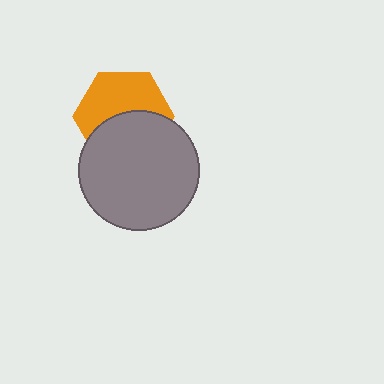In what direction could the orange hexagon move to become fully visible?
The orange hexagon could move up. That would shift it out from behind the gray circle entirely.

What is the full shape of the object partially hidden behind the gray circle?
The partially hidden object is an orange hexagon.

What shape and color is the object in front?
The object in front is a gray circle.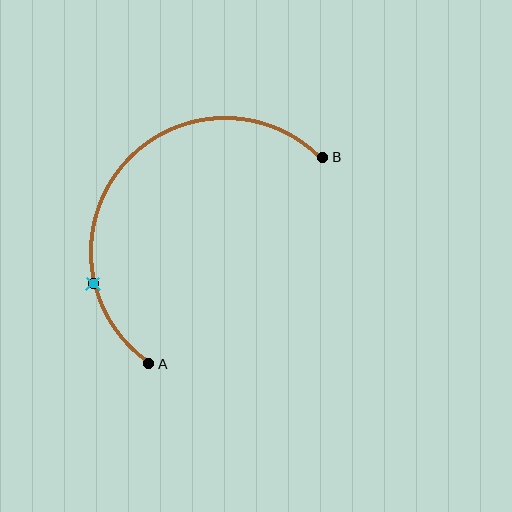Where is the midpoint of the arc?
The arc midpoint is the point on the curve farthest from the straight line joining A and B. It sits above and to the left of that line.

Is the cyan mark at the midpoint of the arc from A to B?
No. The cyan mark lies on the arc but is closer to endpoint A. The arc midpoint would be at the point on the curve equidistant along the arc from both A and B.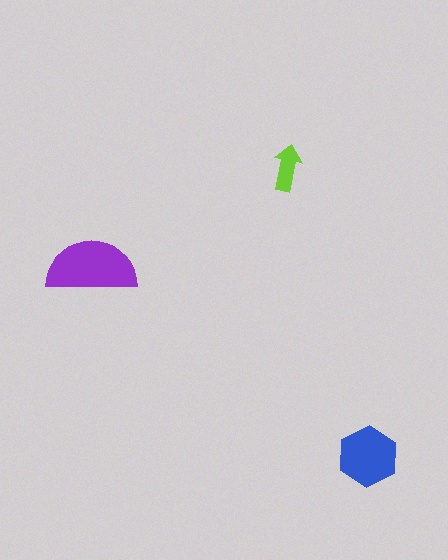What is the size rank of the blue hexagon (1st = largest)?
2nd.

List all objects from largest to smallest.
The purple semicircle, the blue hexagon, the lime arrow.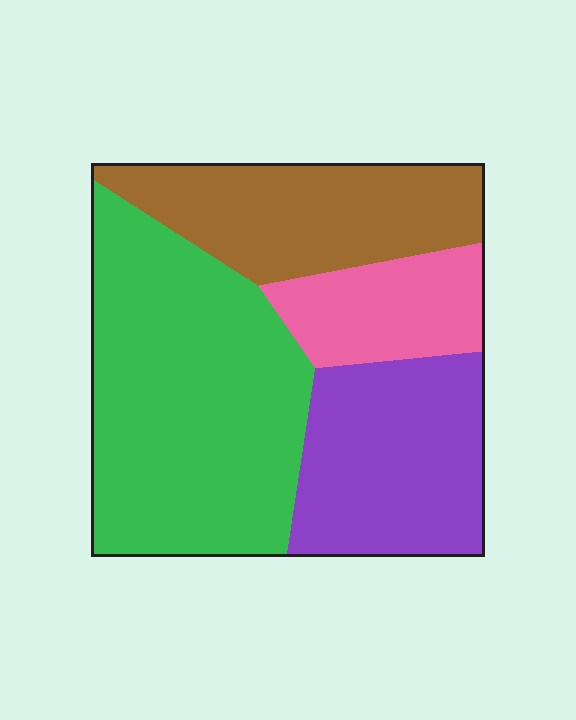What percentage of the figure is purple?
Purple takes up about one quarter (1/4) of the figure.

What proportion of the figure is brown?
Brown covers 22% of the figure.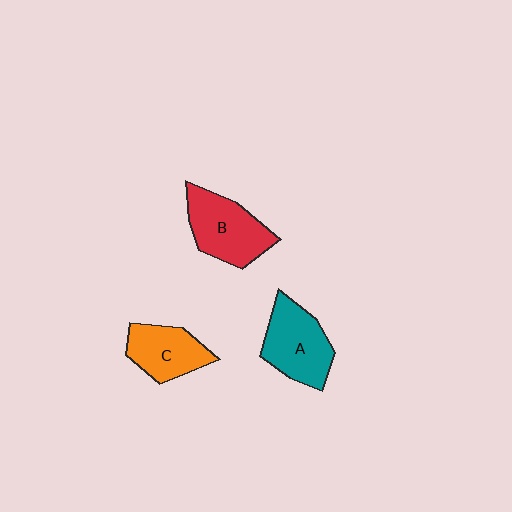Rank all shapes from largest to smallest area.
From largest to smallest: B (red), A (teal), C (orange).